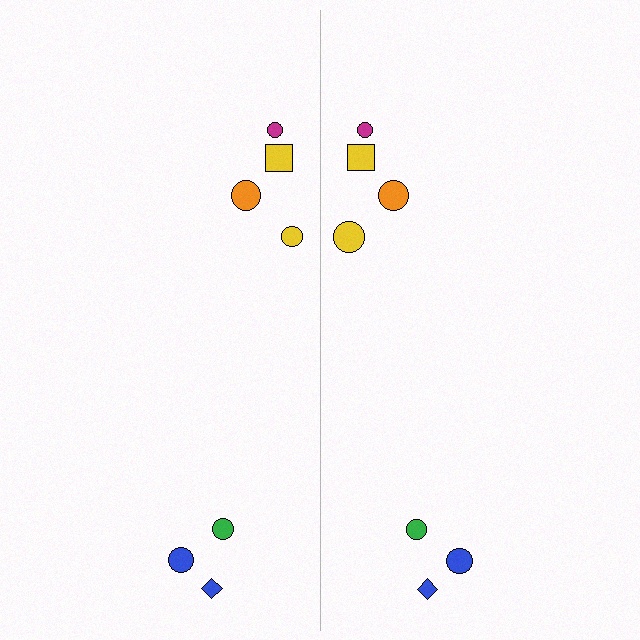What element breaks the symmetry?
The yellow circle on the right side has a different size than its mirror counterpart.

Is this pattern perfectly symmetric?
No, the pattern is not perfectly symmetric. The yellow circle on the right side has a different size than its mirror counterpart.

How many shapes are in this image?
There are 14 shapes in this image.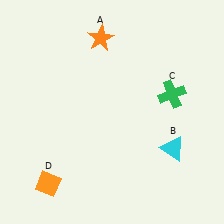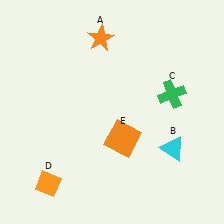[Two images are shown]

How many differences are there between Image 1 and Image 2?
There is 1 difference between the two images.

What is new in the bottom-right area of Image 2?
An orange square (E) was added in the bottom-right area of Image 2.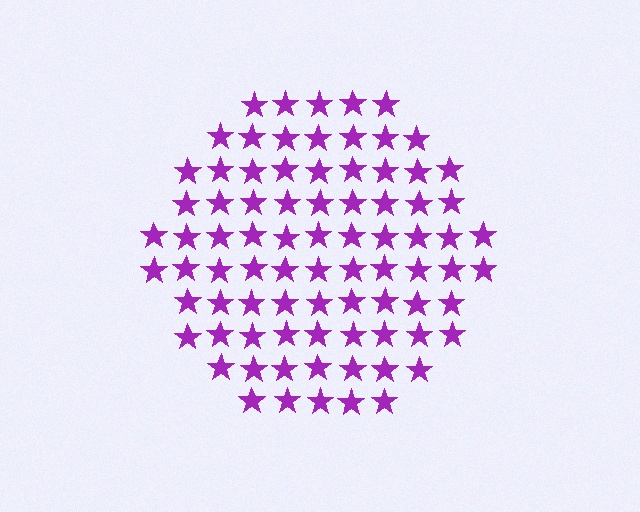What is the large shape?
The large shape is a circle.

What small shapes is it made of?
It is made of small stars.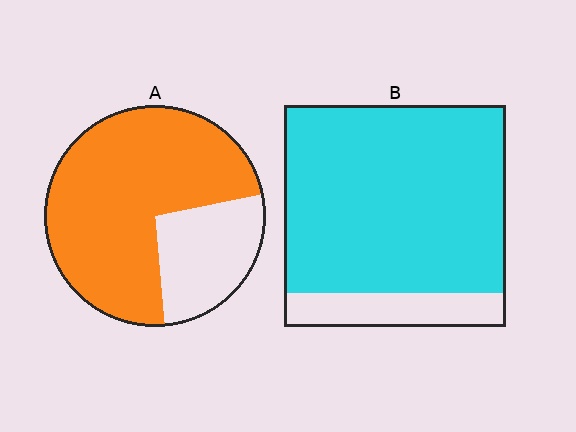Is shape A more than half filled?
Yes.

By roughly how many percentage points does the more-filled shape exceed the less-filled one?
By roughly 10 percentage points (B over A).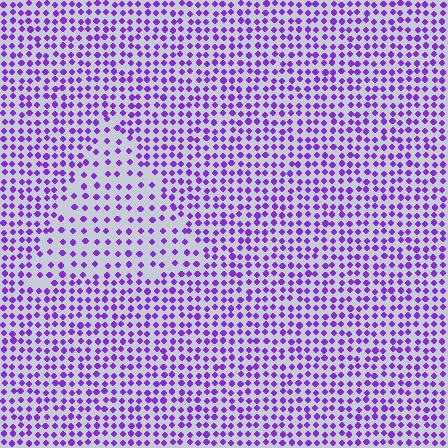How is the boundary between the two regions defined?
The boundary is defined by a change in element density (approximately 1.8x ratio). All elements are the same color, size, and shape.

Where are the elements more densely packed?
The elements are more densely packed outside the triangle boundary.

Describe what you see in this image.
The image contains small purple elements arranged at two different densities. A triangle-shaped region is visible where the elements are less densely packed than the surrounding area.